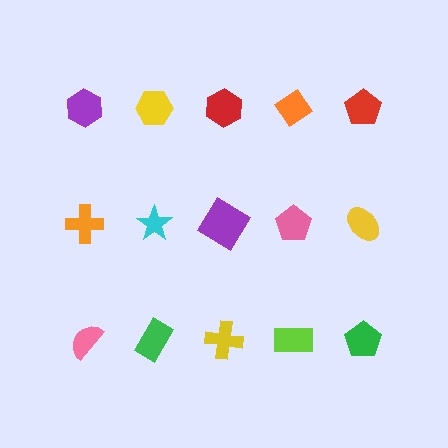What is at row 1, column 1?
A purple hexagon.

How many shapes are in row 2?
5 shapes.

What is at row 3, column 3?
A yellow cross.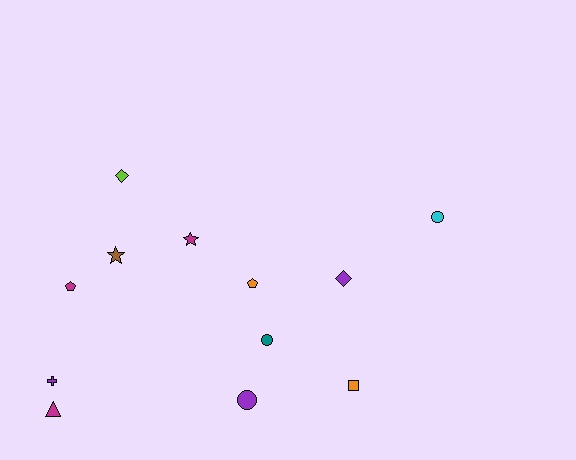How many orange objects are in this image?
There are 2 orange objects.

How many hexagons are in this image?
There are no hexagons.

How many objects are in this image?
There are 12 objects.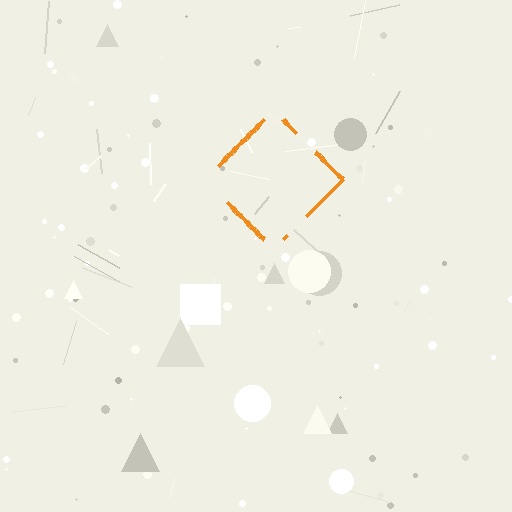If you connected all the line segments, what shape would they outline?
They would outline a diamond.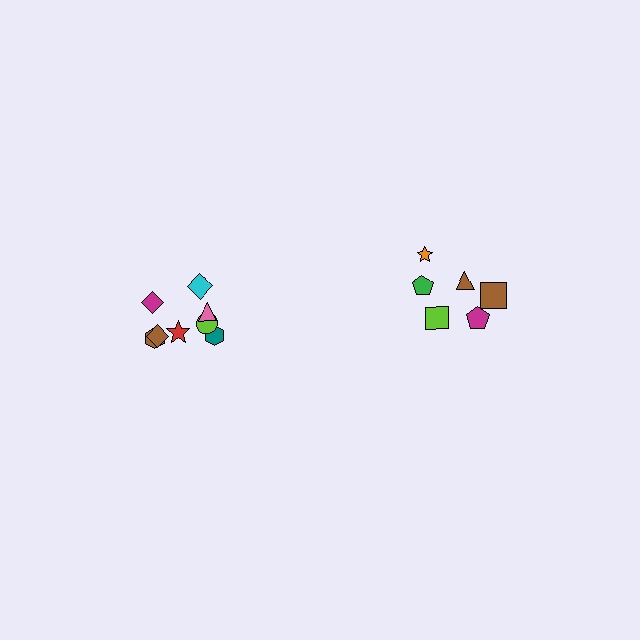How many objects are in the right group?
There are 6 objects.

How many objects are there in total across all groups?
There are 14 objects.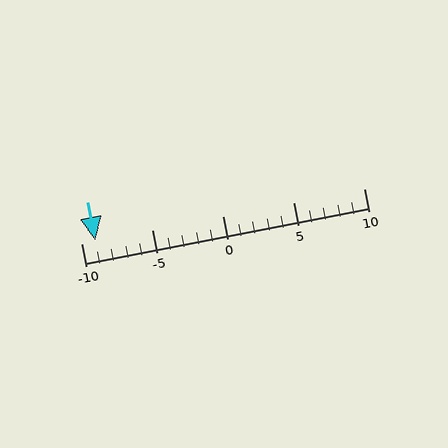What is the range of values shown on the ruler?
The ruler shows values from -10 to 10.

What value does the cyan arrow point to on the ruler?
The cyan arrow points to approximately -9.